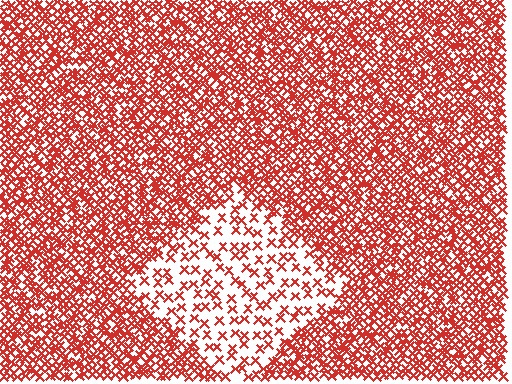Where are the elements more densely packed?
The elements are more densely packed outside the diamond boundary.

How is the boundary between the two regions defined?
The boundary is defined by a change in element density (approximately 2.9x ratio). All elements are the same color, size, and shape.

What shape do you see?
I see a diamond.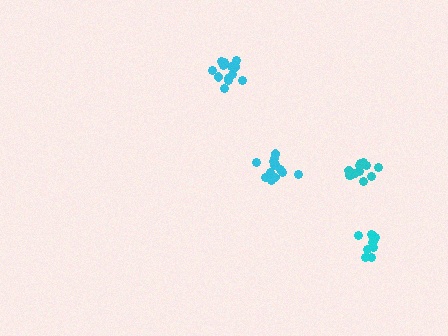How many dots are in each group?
Group 1: 11 dots, Group 2: 13 dots, Group 3: 14 dots, Group 4: 14 dots (52 total).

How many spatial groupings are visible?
There are 4 spatial groupings.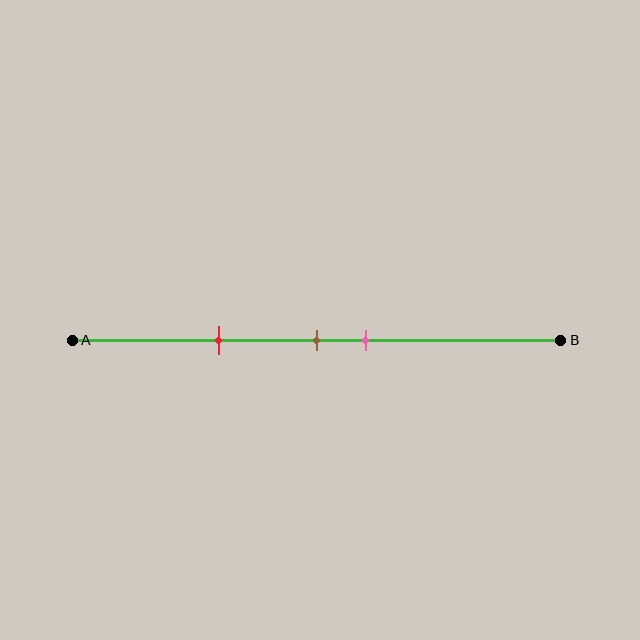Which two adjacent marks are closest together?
The brown and pink marks are the closest adjacent pair.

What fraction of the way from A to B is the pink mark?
The pink mark is approximately 60% (0.6) of the way from A to B.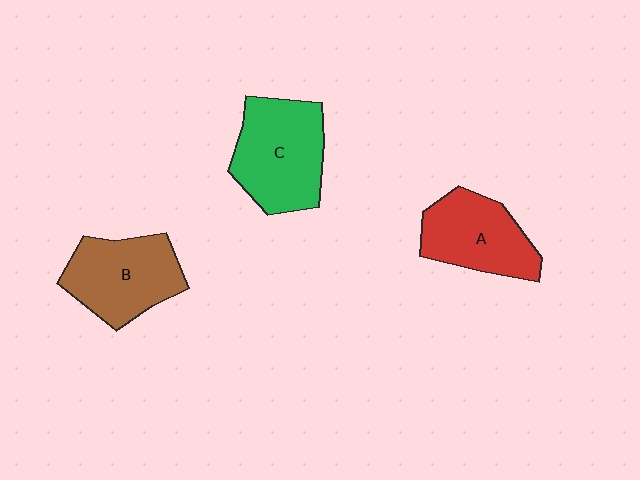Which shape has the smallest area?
Shape A (red).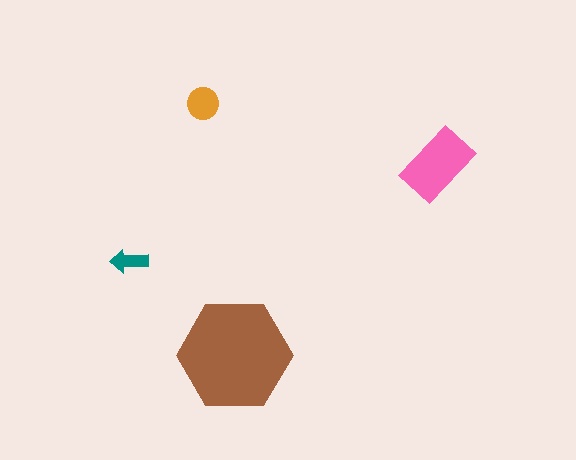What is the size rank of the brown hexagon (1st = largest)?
1st.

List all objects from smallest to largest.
The teal arrow, the orange circle, the pink rectangle, the brown hexagon.